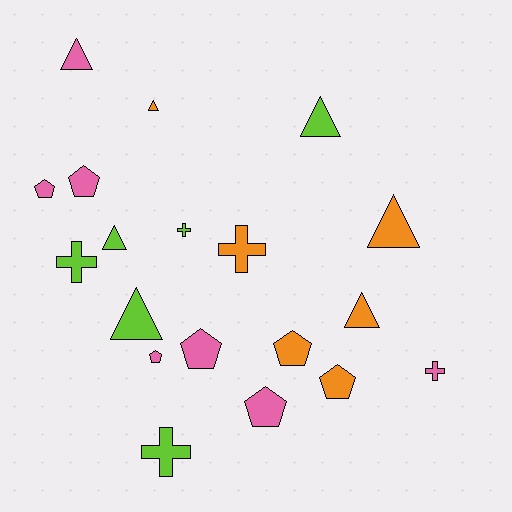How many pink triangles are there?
There is 1 pink triangle.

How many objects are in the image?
There are 19 objects.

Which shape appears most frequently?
Triangle, with 7 objects.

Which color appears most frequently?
Pink, with 7 objects.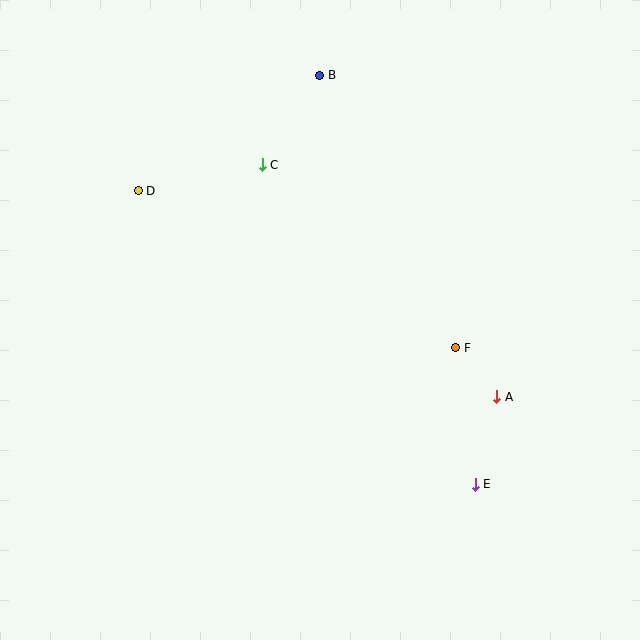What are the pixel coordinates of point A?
Point A is at (497, 397).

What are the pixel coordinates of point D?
Point D is at (138, 191).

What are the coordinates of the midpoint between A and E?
The midpoint between A and E is at (486, 441).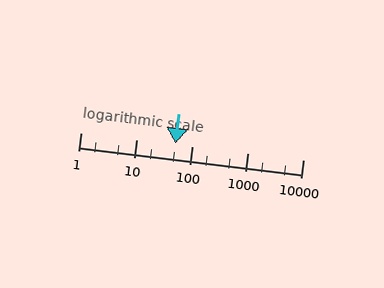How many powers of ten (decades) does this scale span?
The scale spans 4 decades, from 1 to 10000.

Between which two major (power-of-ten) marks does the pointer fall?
The pointer is between 10 and 100.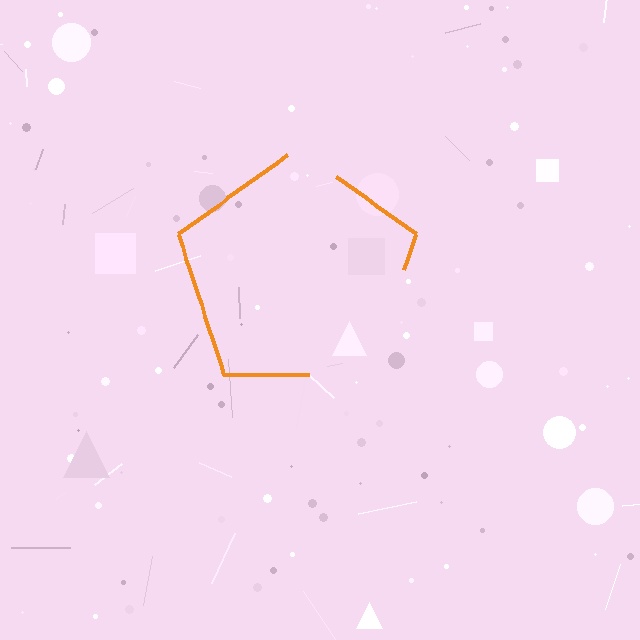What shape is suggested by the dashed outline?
The dashed outline suggests a pentagon.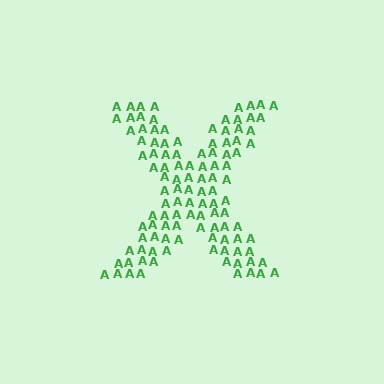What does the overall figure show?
The overall figure shows the letter X.